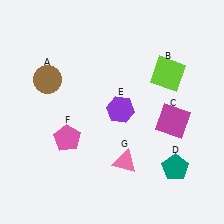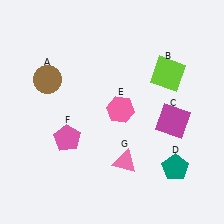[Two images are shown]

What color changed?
The hexagon (E) changed from purple in Image 1 to pink in Image 2.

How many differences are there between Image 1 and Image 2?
There is 1 difference between the two images.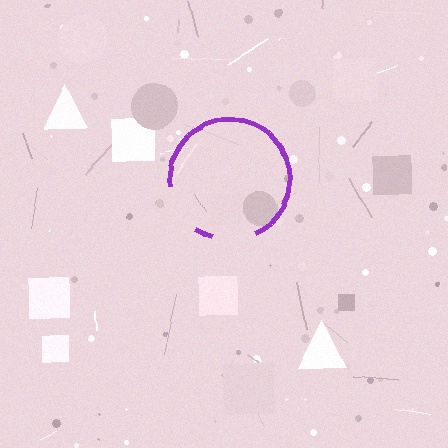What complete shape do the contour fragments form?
The contour fragments form a circle.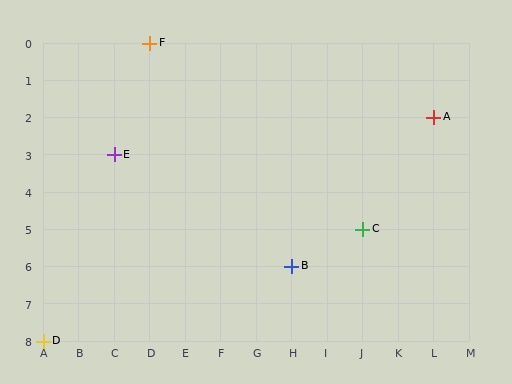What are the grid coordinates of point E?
Point E is at grid coordinates (C, 3).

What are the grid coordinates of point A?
Point A is at grid coordinates (L, 2).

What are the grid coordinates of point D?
Point D is at grid coordinates (A, 8).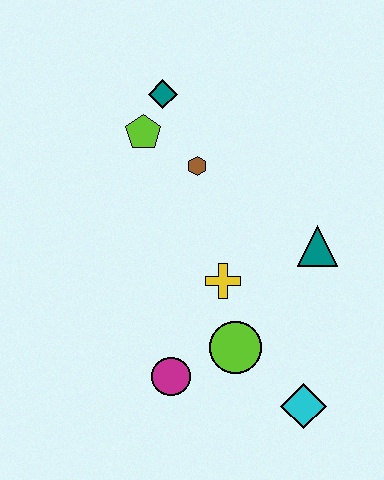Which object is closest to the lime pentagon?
The teal diamond is closest to the lime pentagon.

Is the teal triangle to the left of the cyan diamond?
No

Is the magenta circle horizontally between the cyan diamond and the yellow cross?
No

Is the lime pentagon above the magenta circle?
Yes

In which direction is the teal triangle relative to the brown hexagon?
The teal triangle is to the right of the brown hexagon.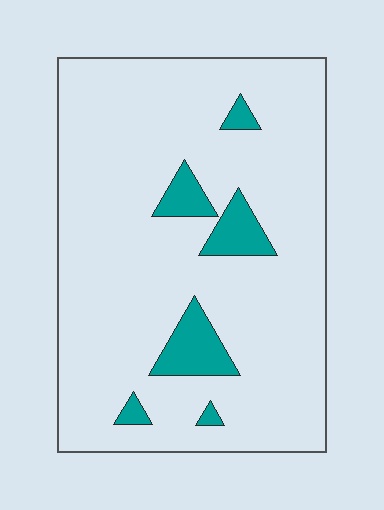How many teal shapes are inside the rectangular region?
6.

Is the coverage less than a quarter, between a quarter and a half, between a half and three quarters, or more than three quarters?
Less than a quarter.